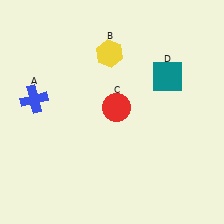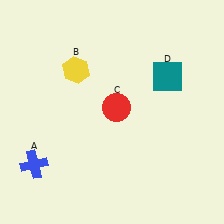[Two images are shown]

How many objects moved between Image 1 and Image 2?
2 objects moved between the two images.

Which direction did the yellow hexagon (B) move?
The yellow hexagon (B) moved left.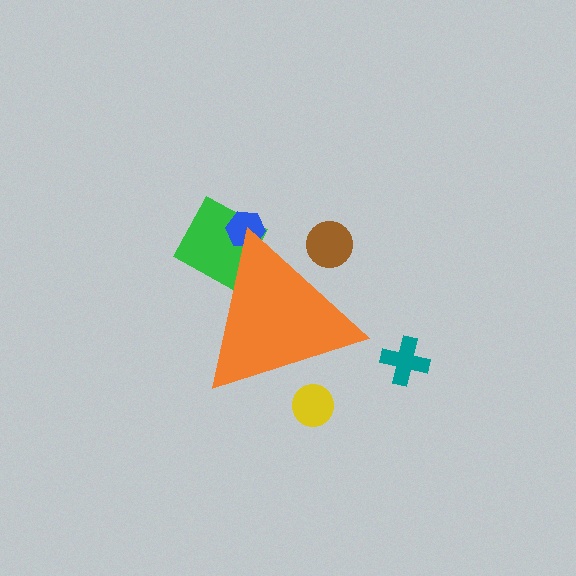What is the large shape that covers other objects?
An orange triangle.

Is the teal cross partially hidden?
No, the teal cross is fully visible.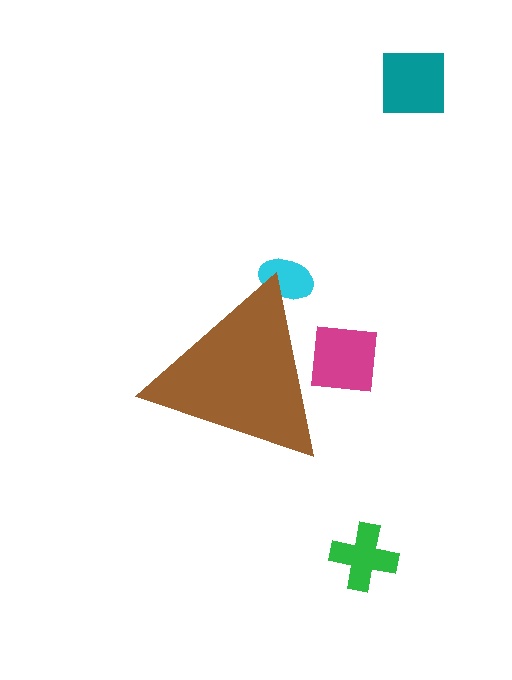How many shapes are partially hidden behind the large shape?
3 shapes are partially hidden.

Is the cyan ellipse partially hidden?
Yes, the cyan ellipse is partially hidden behind the brown triangle.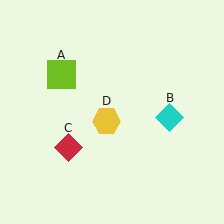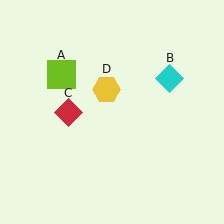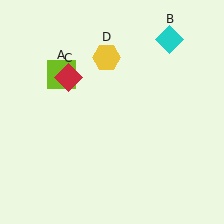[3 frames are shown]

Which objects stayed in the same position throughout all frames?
Lime square (object A) remained stationary.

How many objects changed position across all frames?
3 objects changed position: cyan diamond (object B), red diamond (object C), yellow hexagon (object D).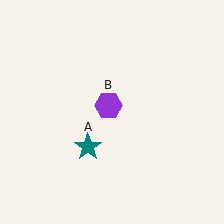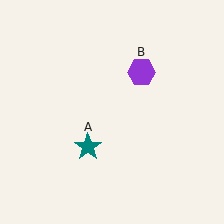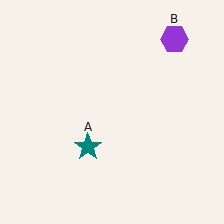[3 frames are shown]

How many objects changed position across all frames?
1 object changed position: purple hexagon (object B).